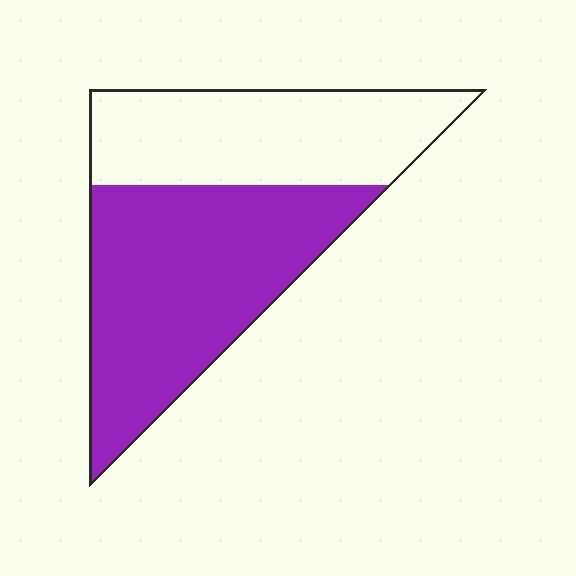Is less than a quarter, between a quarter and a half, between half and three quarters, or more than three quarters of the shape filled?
Between half and three quarters.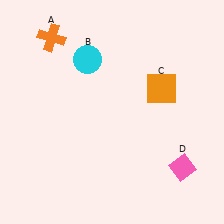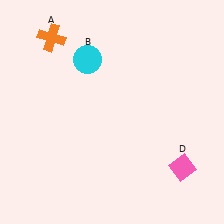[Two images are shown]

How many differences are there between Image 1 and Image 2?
There is 1 difference between the two images.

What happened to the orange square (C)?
The orange square (C) was removed in Image 2. It was in the top-right area of Image 1.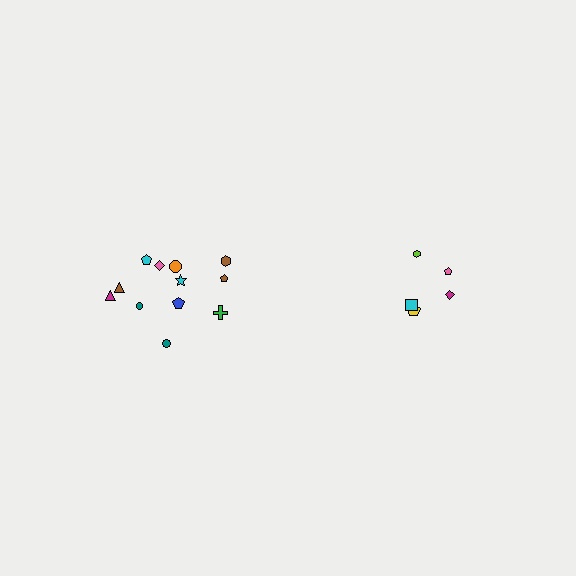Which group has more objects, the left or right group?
The left group.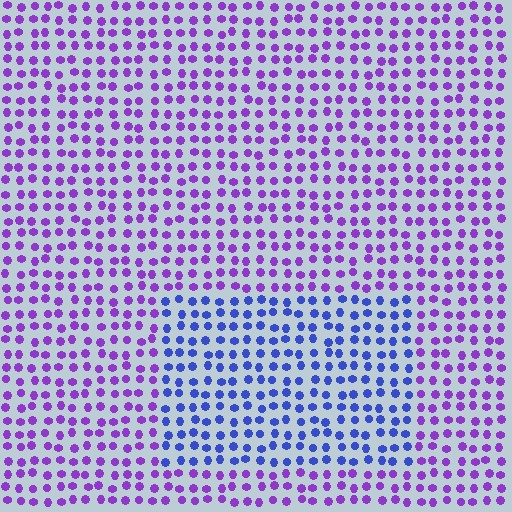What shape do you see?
I see a rectangle.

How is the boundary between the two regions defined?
The boundary is defined purely by a slight shift in hue (about 44 degrees). Spacing, size, and orientation are identical on both sides.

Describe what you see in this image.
The image is filled with small purple elements in a uniform arrangement. A rectangle-shaped region is visible where the elements are tinted to a slightly different hue, forming a subtle color boundary.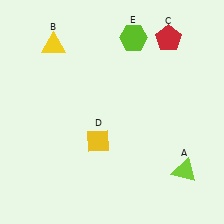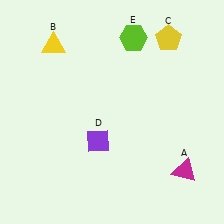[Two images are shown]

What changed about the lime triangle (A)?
In Image 1, A is lime. In Image 2, it changed to magenta.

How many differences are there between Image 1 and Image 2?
There are 3 differences between the two images.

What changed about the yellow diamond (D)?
In Image 1, D is yellow. In Image 2, it changed to purple.